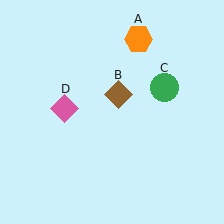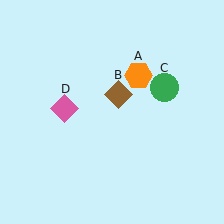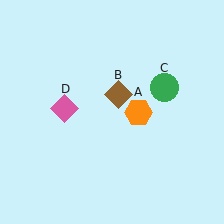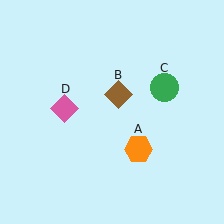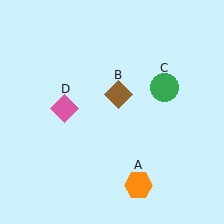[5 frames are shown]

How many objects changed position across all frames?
1 object changed position: orange hexagon (object A).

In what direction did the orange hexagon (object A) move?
The orange hexagon (object A) moved down.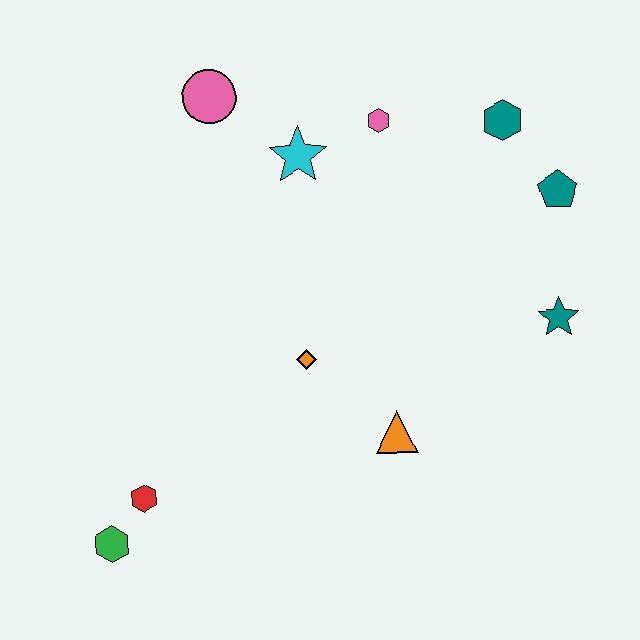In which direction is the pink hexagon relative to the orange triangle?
The pink hexagon is above the orange triangle.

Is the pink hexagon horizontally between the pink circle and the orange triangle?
Yes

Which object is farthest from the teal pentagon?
The green hexagon is farthest from the teal pentagon.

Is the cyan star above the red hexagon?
Yes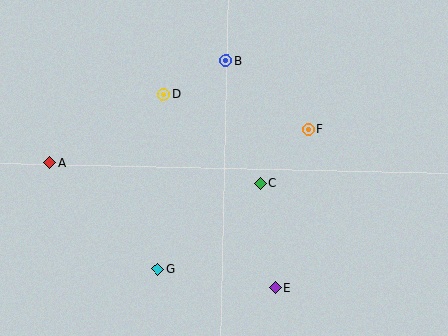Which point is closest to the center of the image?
Point C at (260, 183) is closest to the center.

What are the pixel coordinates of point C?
Point C is at (260, 183).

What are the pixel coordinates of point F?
Point F is at (308, 129).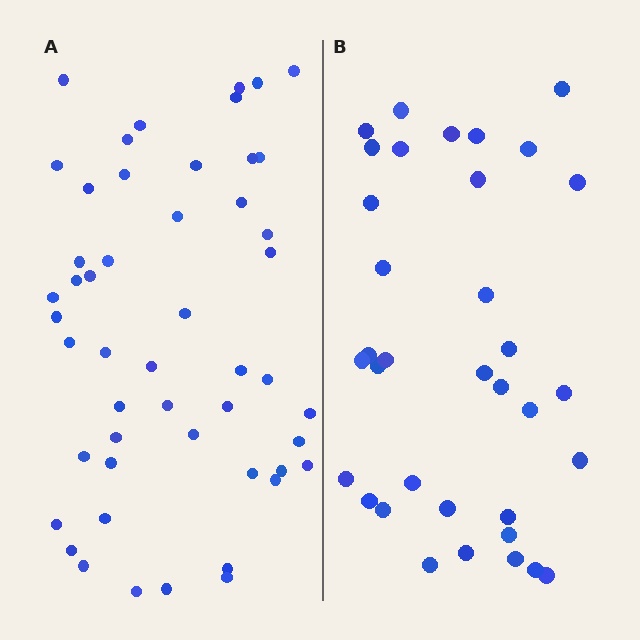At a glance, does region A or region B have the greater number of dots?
Region A (the left region) has more dots.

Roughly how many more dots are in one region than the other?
Region A has approximately 15 more dots than region B.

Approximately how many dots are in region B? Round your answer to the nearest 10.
About 40 dots. (The exact count is 35, which rounds to 40.)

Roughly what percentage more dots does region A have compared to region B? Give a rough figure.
About 45% more.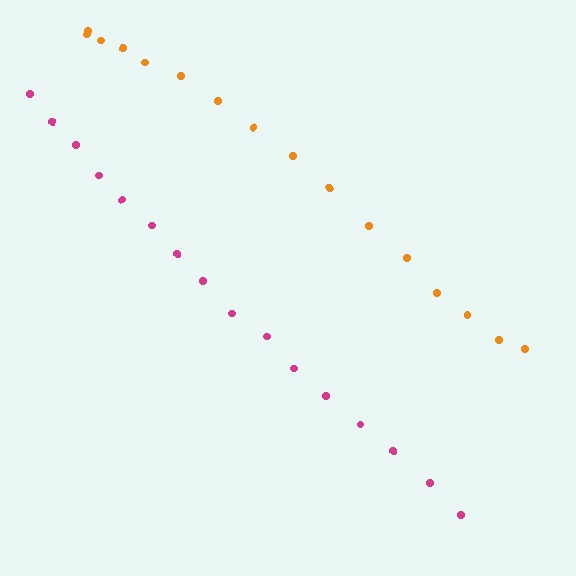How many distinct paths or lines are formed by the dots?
There are 2 distinct paths.